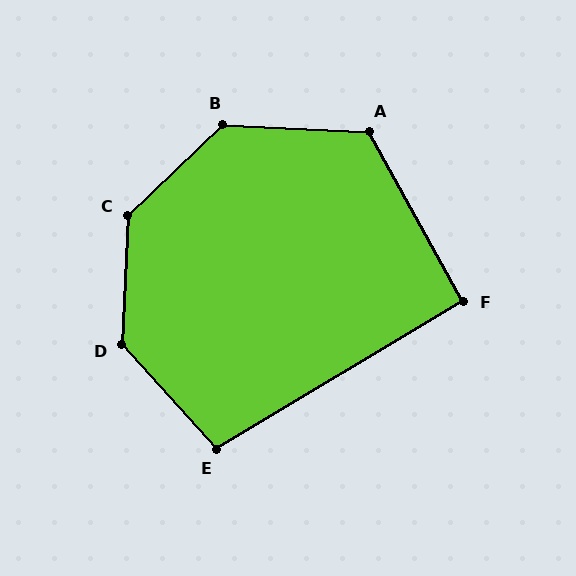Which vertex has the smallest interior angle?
F, at approximately 92 degrees.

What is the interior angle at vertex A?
Approximately 122 degrees (obtuse).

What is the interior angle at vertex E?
Approximately 102 degrees (obtuse).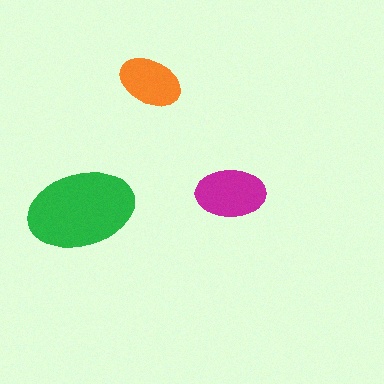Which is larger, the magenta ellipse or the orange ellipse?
The magenta one.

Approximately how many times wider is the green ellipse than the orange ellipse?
About 1.5 times wider.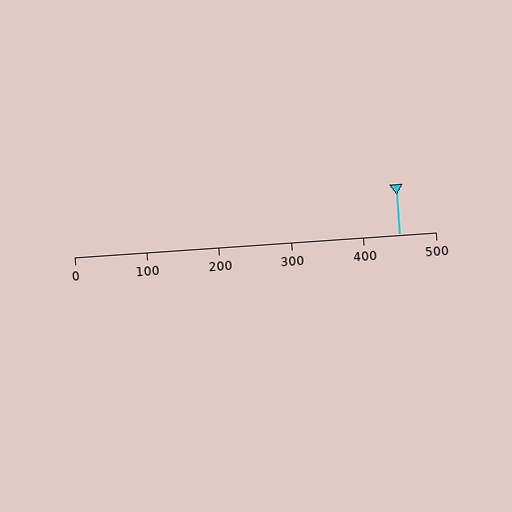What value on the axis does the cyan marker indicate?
The marker indicates approximately 450.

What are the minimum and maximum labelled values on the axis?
The axis runs from 0 to 500.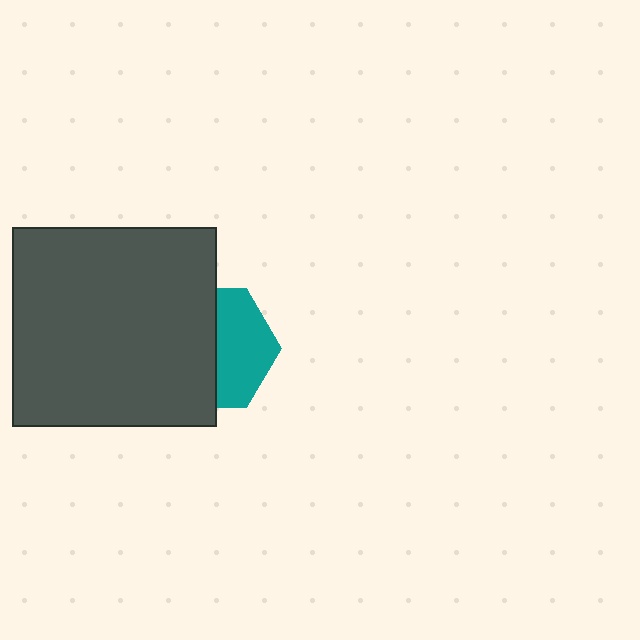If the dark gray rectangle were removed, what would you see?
You would see the complete teal hexagon.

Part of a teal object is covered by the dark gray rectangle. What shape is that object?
It is a hexagon.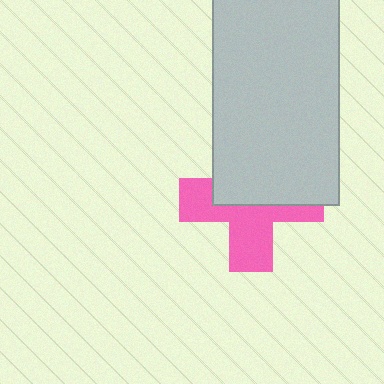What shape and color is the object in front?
The object in front is a light gray rectangle.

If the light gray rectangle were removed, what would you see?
You would see the complete pink cross.